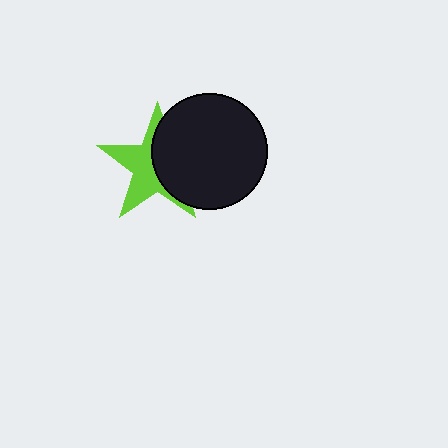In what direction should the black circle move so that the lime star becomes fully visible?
The black circle should move right. That is the shortest direction to clear the overlap and leave the lime star fully visible.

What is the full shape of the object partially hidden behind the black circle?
The partially hidden object is a lime star.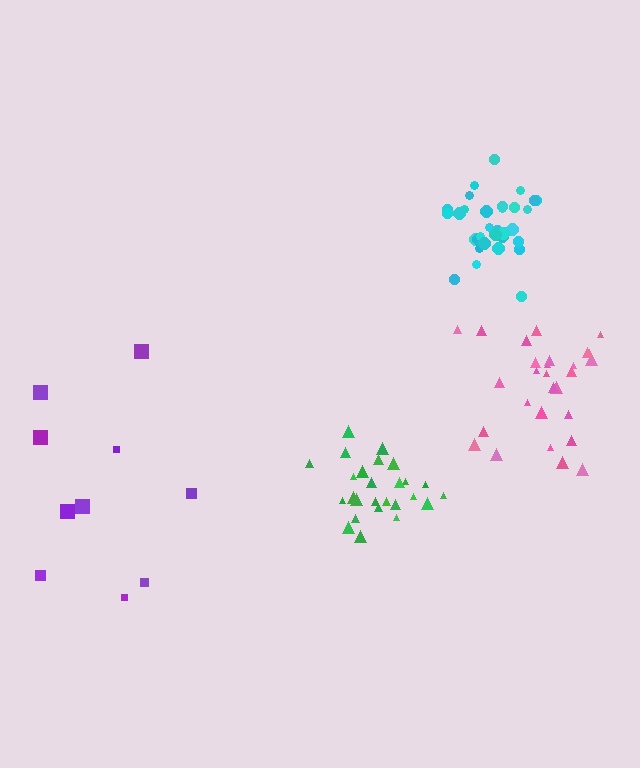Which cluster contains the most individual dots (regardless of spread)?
Cyan (32).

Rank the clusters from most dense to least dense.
cyan, green, pink, purple.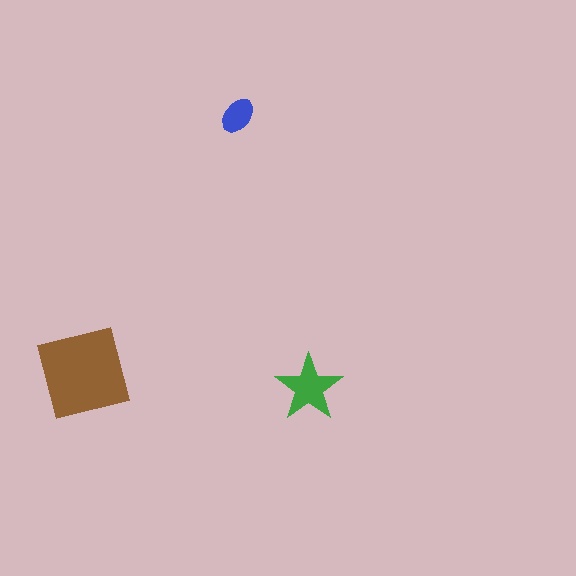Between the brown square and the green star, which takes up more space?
The brown square.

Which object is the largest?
The brown square.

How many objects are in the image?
There are 3 objects in the image.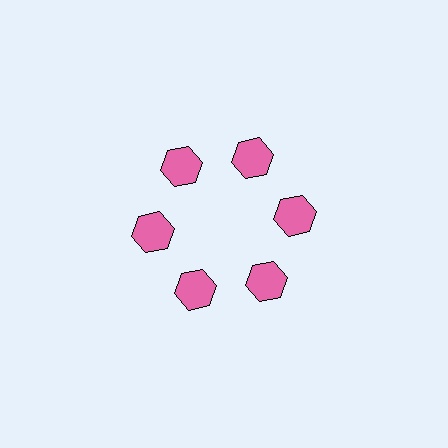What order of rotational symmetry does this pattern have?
This pattern has 6-fold rotational symmetry.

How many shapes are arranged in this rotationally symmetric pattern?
There are 6 shapes, arranged in 6 groups of 1.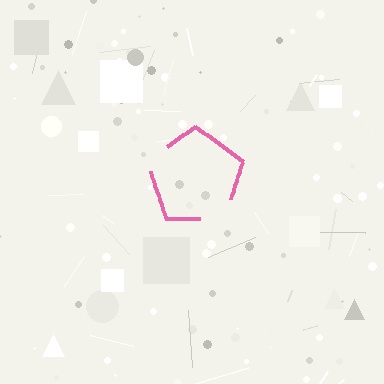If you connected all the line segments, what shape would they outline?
They would outline a pentagon.